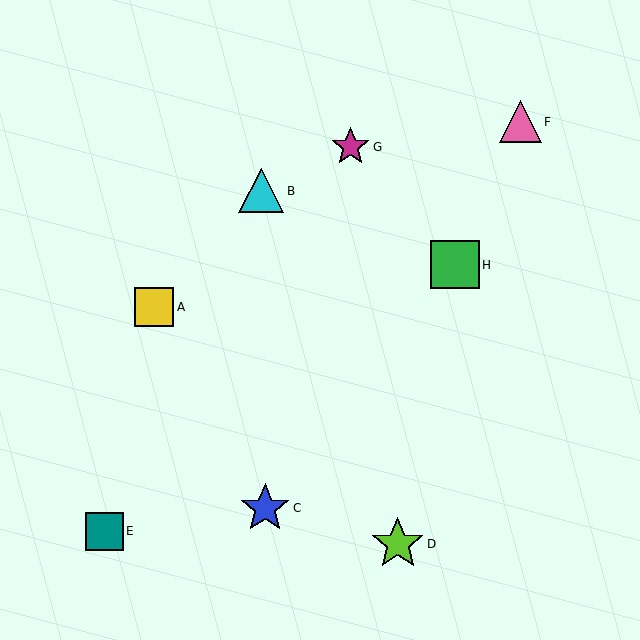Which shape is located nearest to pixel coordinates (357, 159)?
The magenta star (labeled G) at (350, 147) is nearest to that location.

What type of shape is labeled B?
Shape B is a cyan triangle.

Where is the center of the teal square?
The center of the teal square is at (104, 531).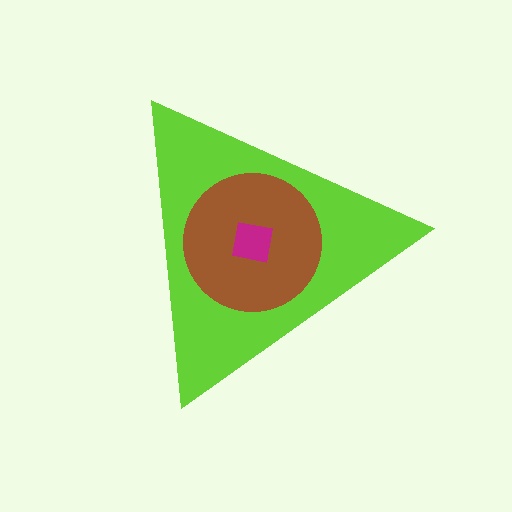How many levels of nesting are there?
3.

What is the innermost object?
The magenta square.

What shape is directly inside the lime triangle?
The brown circle.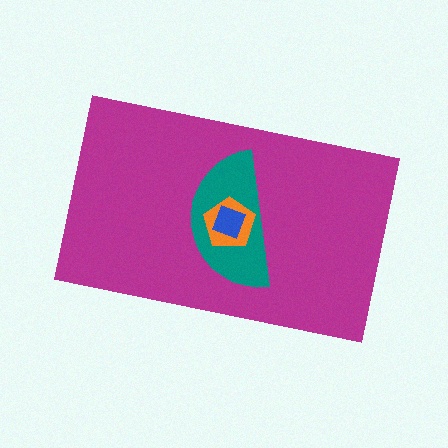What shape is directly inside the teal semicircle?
The orange pentagon.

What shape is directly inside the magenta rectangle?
The teal semicircle.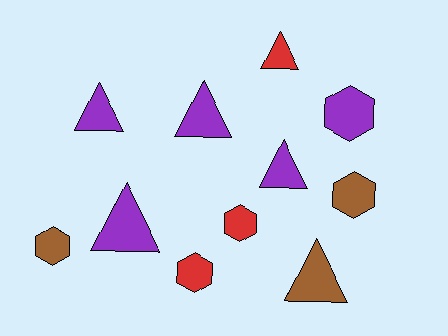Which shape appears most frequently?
Triangle, with 6 objects.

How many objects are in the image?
There are 11 objects.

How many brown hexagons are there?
There are 2 brown hexagons.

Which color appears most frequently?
Purple, with 5 objects.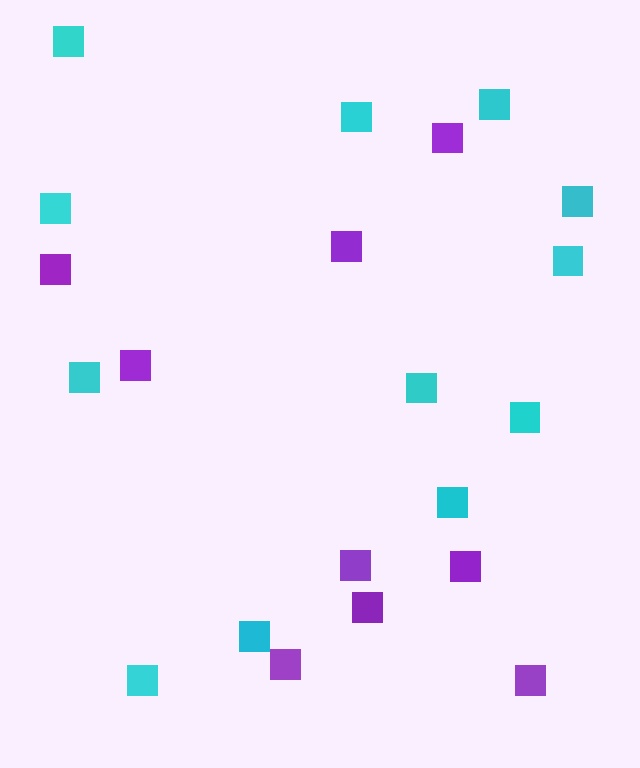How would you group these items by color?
There are 2 groups: one group of cyan squares (12) and one group of purple squares (9).